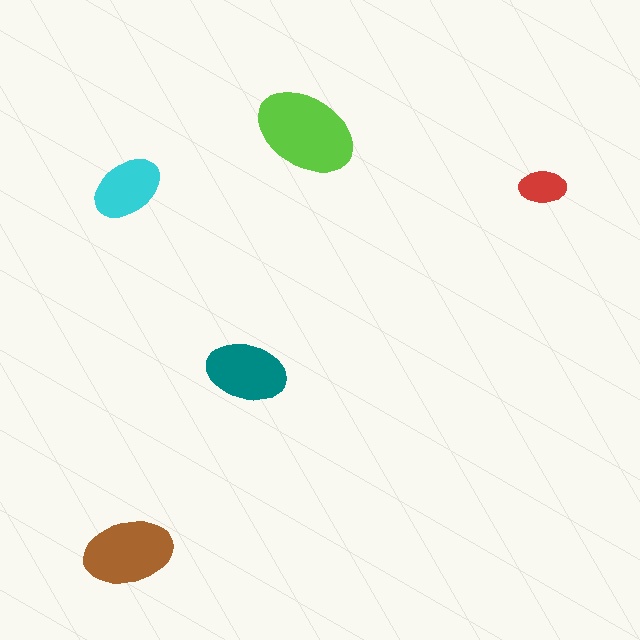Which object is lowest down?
The brown ellipse is bottommost.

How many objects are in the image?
There are 5 objects in the image.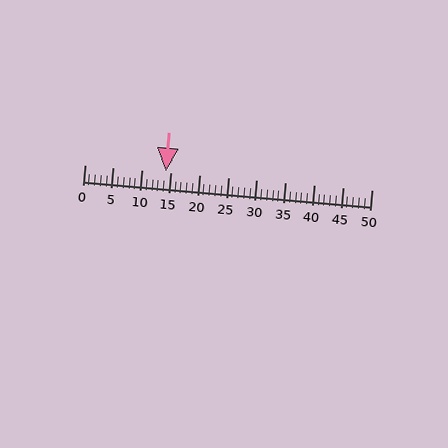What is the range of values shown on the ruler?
The ruler shows values from 0 to 50.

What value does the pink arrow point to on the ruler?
The pink arrow points to approximately 14.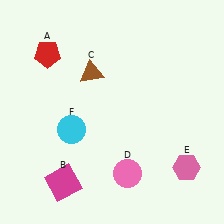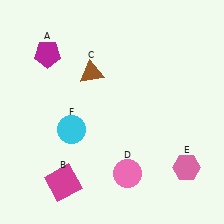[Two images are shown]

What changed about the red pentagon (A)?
In Image 1, A is red. In Image 2, it changed to magenta.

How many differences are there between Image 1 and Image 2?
There is 1 difference between the two images.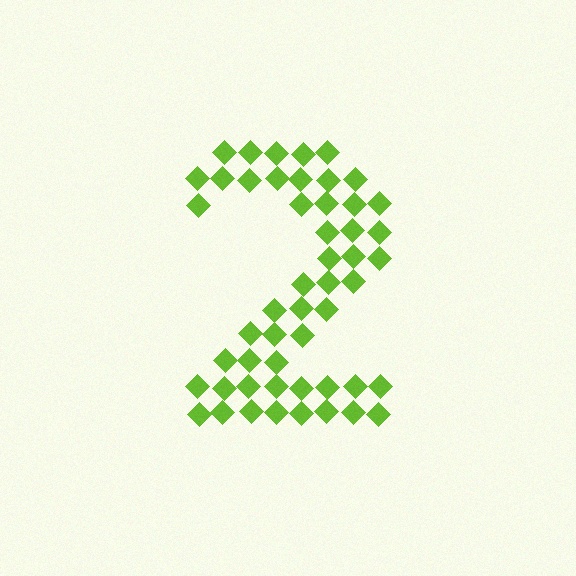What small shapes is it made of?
It is made of small diamonds.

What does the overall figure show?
The overall figure shows the digit 2.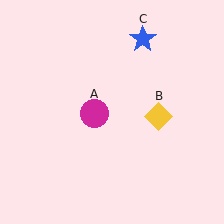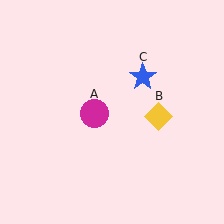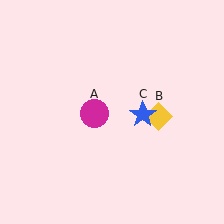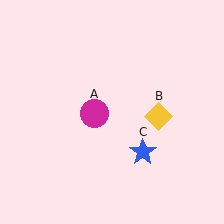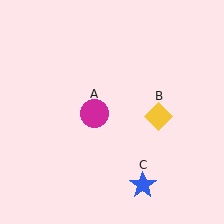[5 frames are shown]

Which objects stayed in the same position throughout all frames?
Magenta circle (object A) and yellow diamond (object B) remained stationary.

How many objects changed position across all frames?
1 object changed position: blue star (object C).